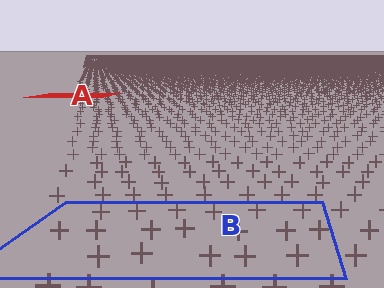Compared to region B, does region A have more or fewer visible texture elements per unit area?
Region A has more texture elements per unit area — they are packed more densely because it is farther away.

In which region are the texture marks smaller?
The texture marks are smaller in region A, because it is farther away.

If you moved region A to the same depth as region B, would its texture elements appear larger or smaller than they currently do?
They would appear larger. At a closer depth, the same texture elements are projected at a bigger on-screen size.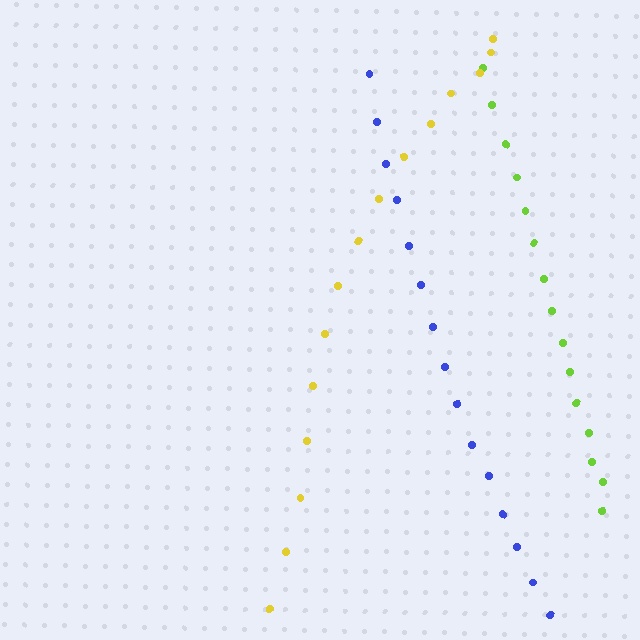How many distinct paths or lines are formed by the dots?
There are 3 distinct paths.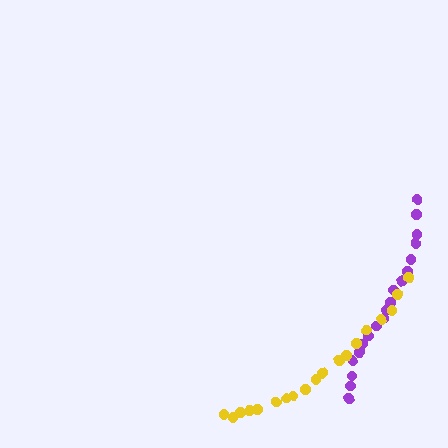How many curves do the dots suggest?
There are 2 distinct paths.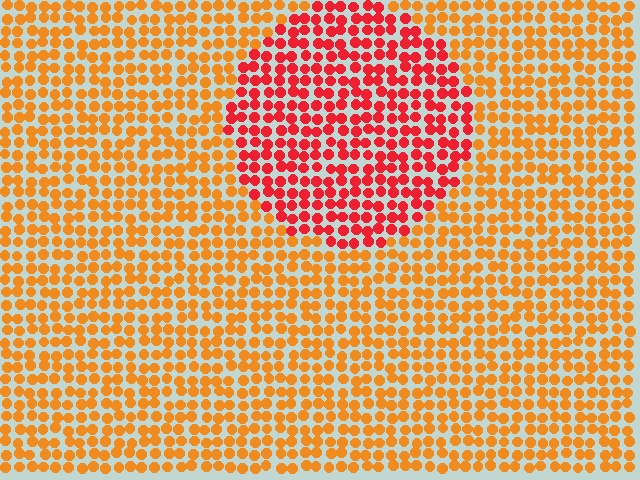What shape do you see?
I see a circle.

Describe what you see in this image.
The image is filled with small orange elements in a uniform arrangement. A circle-shaped region is visible where the elements are tinted to a slightly different hue, forming a subtle color boundary.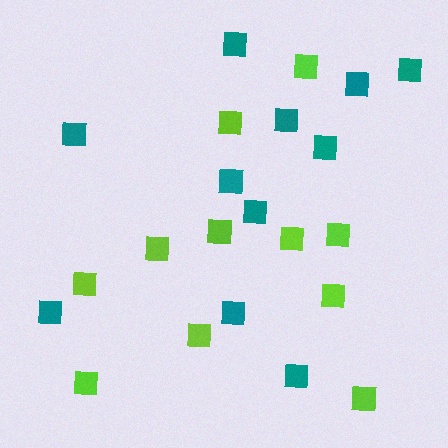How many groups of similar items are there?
There are 2 groups: one group of teal squares (11) and one group of lime squares (11).